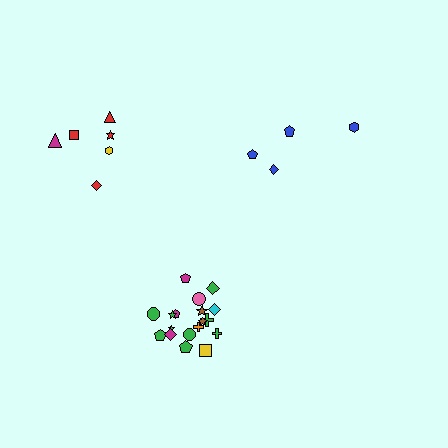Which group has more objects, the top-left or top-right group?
The top-left group.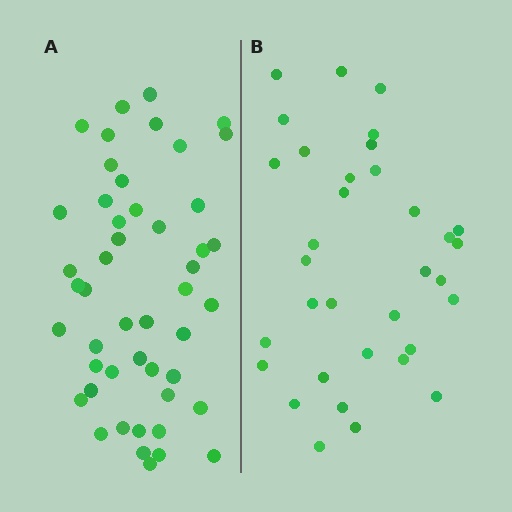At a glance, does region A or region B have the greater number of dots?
Region A (the left region) has more dots.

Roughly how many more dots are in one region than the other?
Region A has approximately 15 more dots than region B.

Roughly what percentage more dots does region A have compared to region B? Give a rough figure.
About 40% more.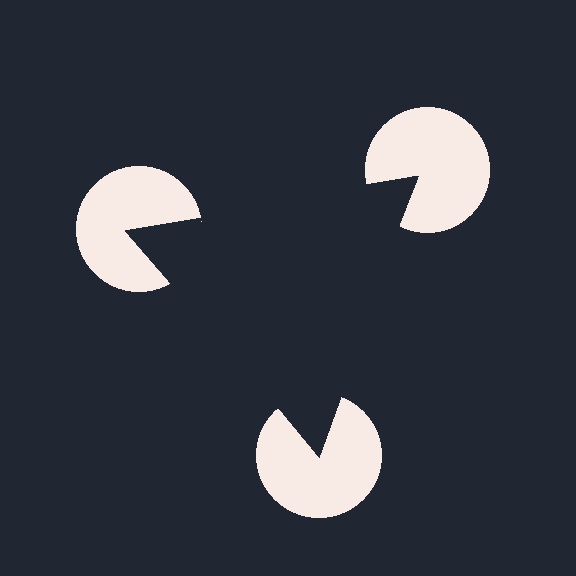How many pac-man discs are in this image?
There are 3 — one at each vertex of the illusory triangle.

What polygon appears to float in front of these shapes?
An illusory triangle — its edges are inferred from the aligned wedge cuts in the pac-man discs, not physically drawn.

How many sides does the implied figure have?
3 sides.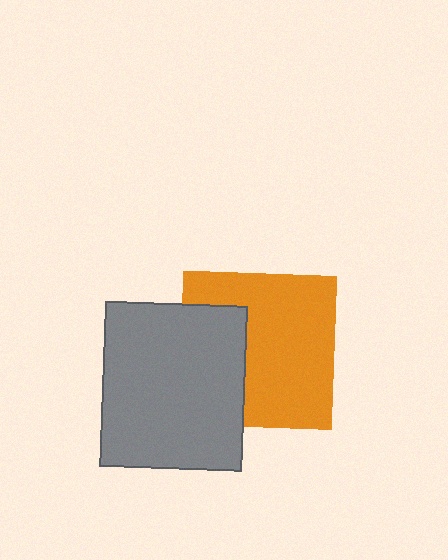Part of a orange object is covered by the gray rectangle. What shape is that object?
It is a square.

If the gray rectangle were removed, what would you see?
You would see the complete orange square.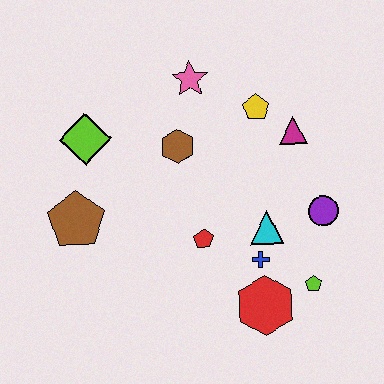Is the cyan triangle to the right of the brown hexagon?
Yes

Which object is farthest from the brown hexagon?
The lime pentagon is farthest from the brown hexagon.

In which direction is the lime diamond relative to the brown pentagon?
The lime diamond is above the brown pentagon.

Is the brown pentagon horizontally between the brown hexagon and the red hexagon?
No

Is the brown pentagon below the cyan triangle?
No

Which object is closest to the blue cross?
The cyan triangle is closest to the blue cross.